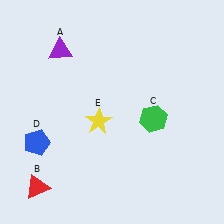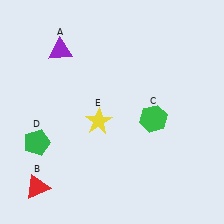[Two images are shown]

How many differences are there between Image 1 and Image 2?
There is 1 difference between the two images.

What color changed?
The pentagon (D) changed from blue in Image 1 to green in Image 2.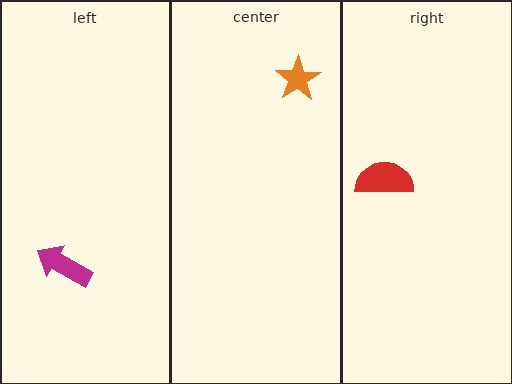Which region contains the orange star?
The center region.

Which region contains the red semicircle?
The right region.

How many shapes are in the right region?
1.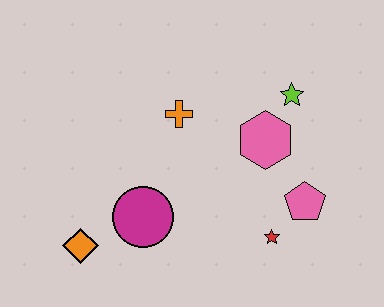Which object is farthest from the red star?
The orange diamond is farthest from the red star.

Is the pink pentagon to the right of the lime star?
Yes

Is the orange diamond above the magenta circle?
No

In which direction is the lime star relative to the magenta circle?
The lime star is to the right of the magenta circle.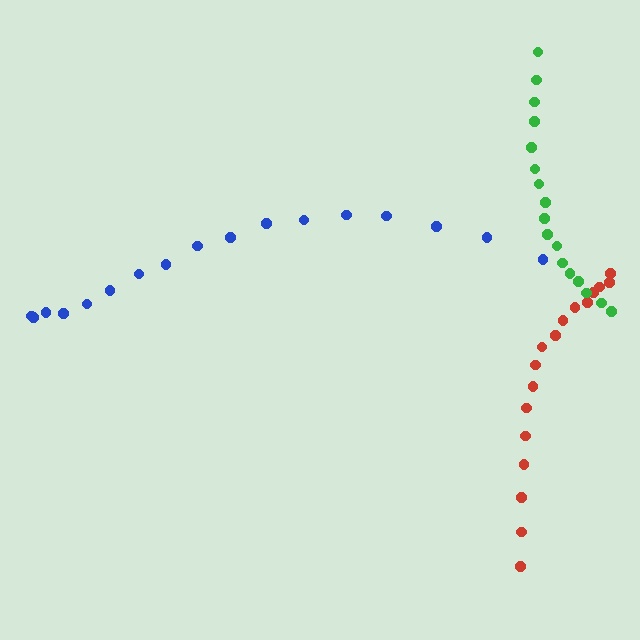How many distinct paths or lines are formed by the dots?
There are 3 distinct paths.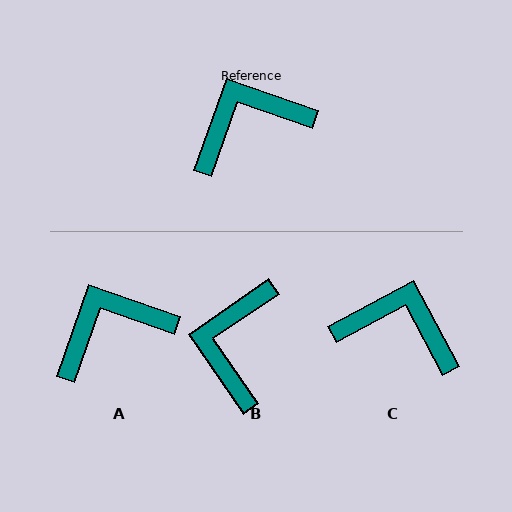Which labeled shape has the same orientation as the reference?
A.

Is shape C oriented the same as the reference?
No, it is off by about 43 degrees.